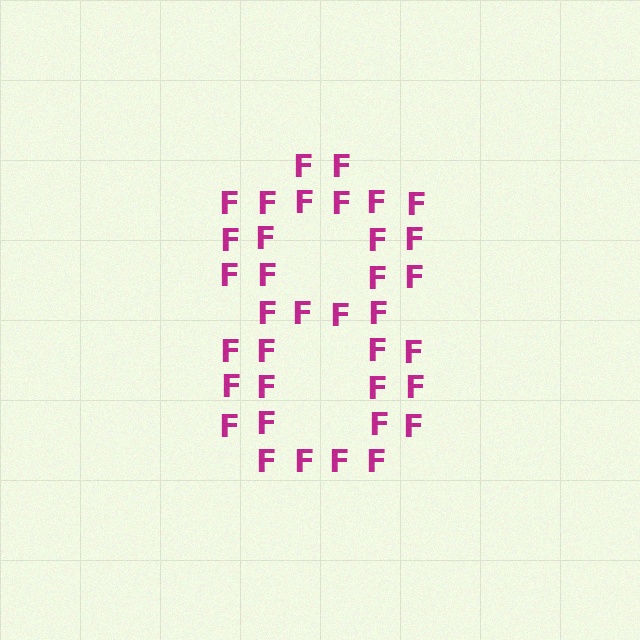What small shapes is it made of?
It is made of small letter F's.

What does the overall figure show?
The overall figure shows the digit 8.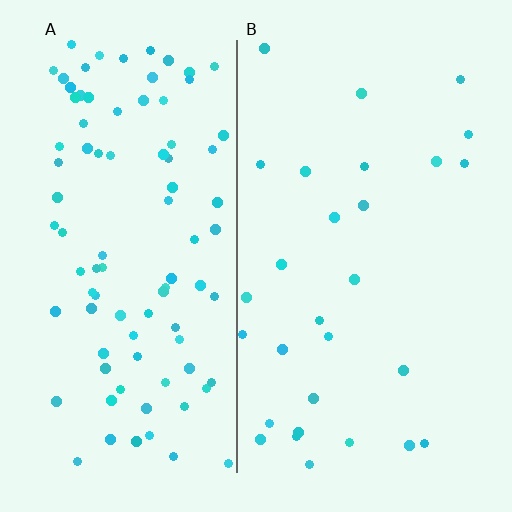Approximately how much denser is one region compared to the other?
Approximately 3.2× — region A over region B.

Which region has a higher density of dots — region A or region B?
A (the left).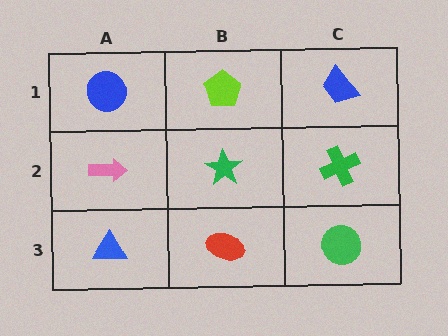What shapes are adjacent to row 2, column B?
A lime pentagon (row 1, column B), a red ellipse (row 3, column B), a pink arrow (row 2, column A), a green cross (row 2, column C).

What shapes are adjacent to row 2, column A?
A blue circle (row 1, column A), a blue triangle (row 3, column A), a green star (row 2, column B).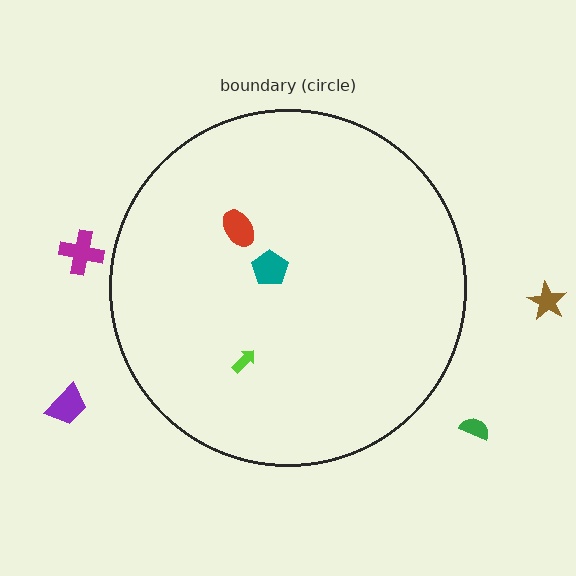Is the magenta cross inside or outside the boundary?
Outside.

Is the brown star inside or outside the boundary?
Outside.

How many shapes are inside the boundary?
3 inside, 4 outside.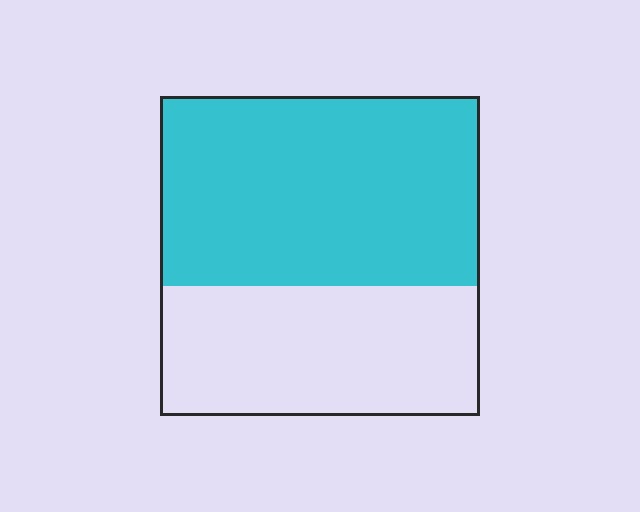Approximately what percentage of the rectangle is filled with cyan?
Approximately 60%.